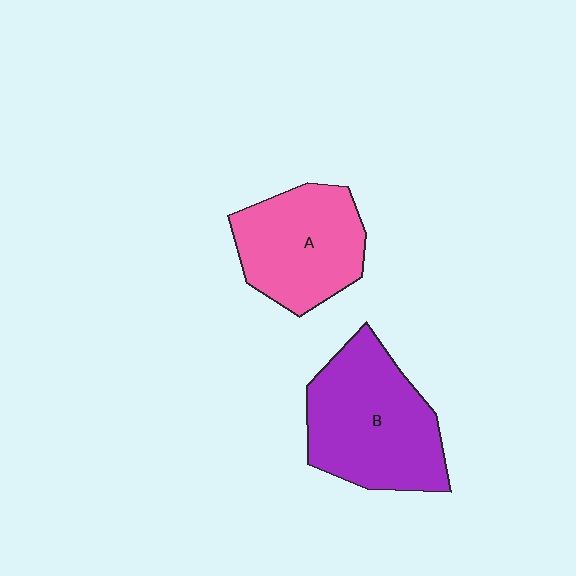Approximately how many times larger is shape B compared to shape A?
Approximately 1.3 times.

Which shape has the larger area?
Shape B (purple).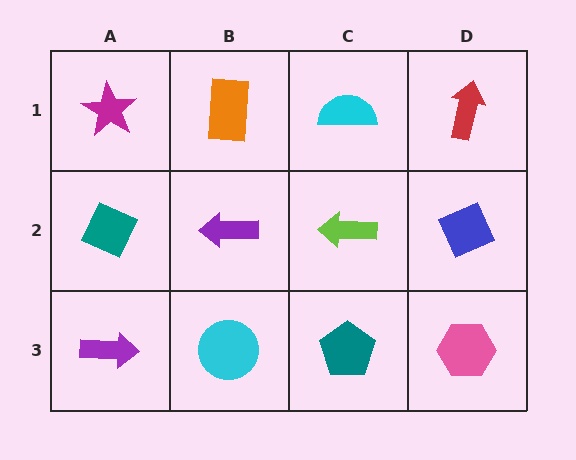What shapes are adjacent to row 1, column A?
A teal diamond (row 2, column A), an orange rectangle (row 1, column B).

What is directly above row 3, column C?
A lime arrow.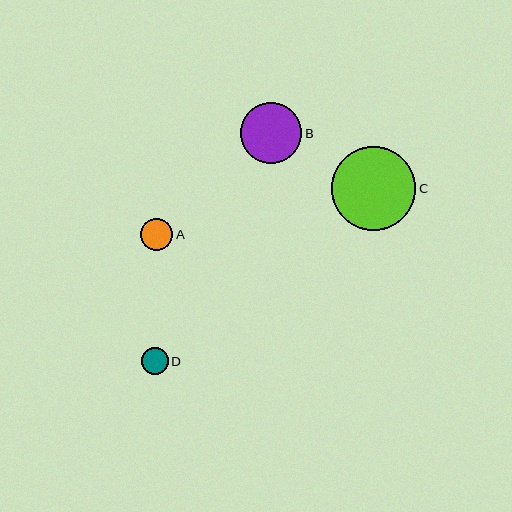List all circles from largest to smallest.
From largest to smallest: C, B, A, D.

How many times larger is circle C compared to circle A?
Circle C is approximately 2.6 times the size of circle A.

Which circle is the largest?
Circle C is the largest with a size of approximately 84 pixels.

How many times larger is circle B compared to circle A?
Circle B is approximately 1.9 times the size of circle A.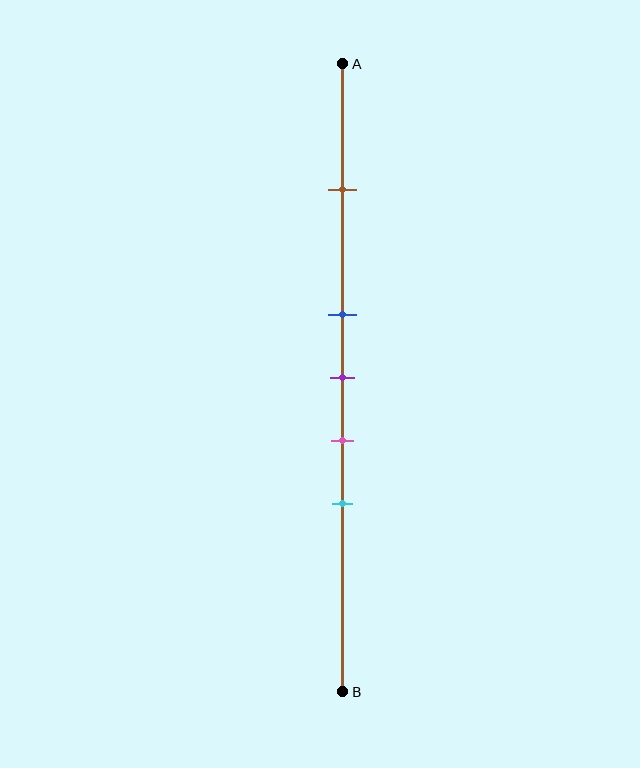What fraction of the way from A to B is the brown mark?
The brown mark is approximately 20% (0.2) of the way from A to B.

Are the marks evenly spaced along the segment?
No, the marks are not evenly spaced.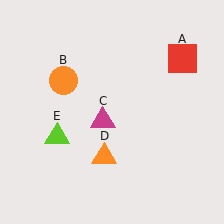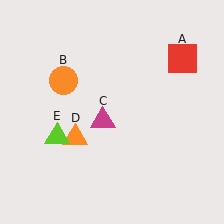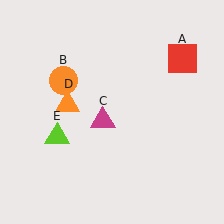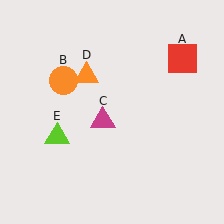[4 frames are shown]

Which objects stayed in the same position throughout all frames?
Red square (object A) and orange circle (object B) and magenta triangle (object C) and lime triangle (object E) remained stationary.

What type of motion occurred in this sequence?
The orange triangle (object D) rotated clockwise around the center of the scene.